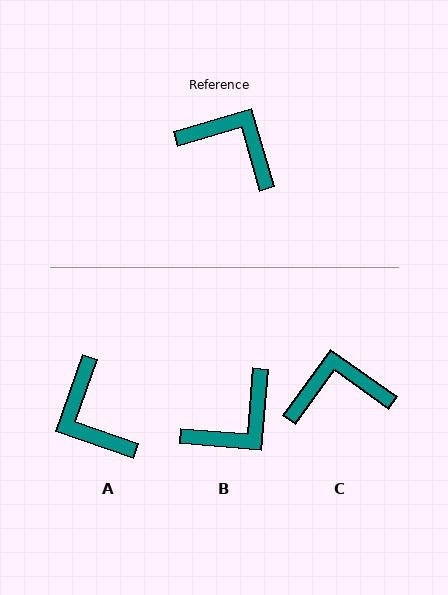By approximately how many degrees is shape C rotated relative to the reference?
Approximately 38 degrees counter-clockwise.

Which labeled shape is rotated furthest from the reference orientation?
A, about 144 degrees away.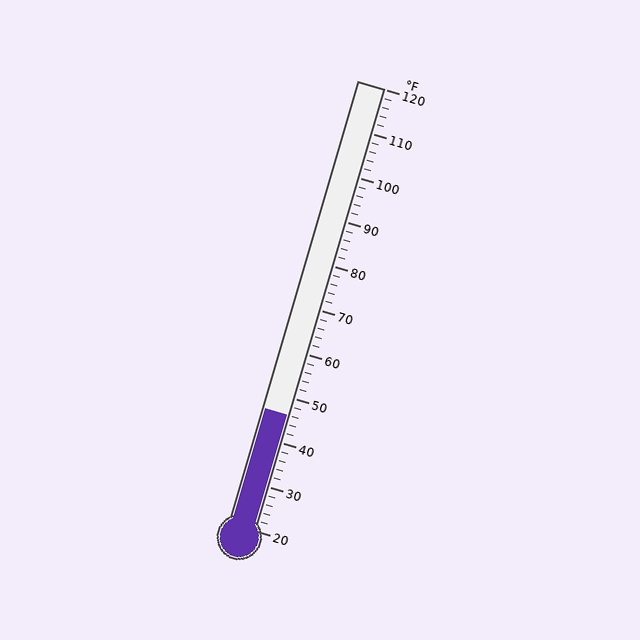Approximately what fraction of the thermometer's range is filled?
The thermometer is filled to approximately 25% of its range.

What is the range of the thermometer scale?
The thermometer scale ranges from 20°F to 120°F.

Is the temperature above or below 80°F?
The temperature is below 80°F.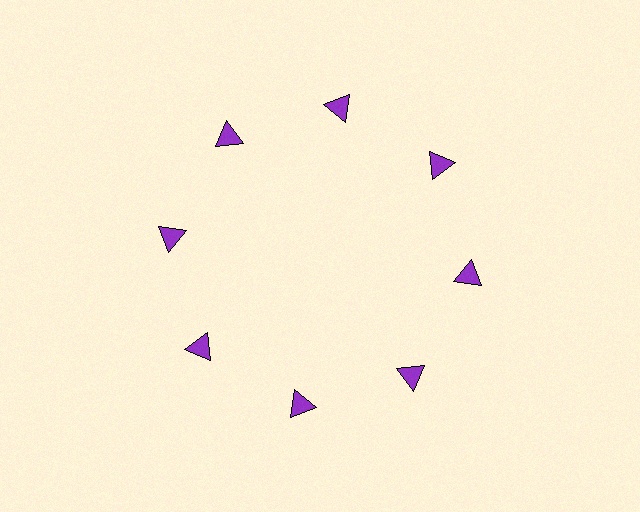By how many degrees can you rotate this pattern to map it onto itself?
The pattern maps onto itself every 45 degrees of rotation.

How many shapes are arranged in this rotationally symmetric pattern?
There are 8 shapes, arranged in 8 groups of 1.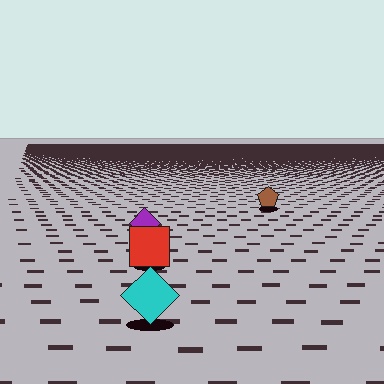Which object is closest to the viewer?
The cyan diamond is closest. The texture marks near it are larger and more spread out.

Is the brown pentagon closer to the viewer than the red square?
No. The red square is closer — you can tell from the texture gradient: the ground texture is coarser near it.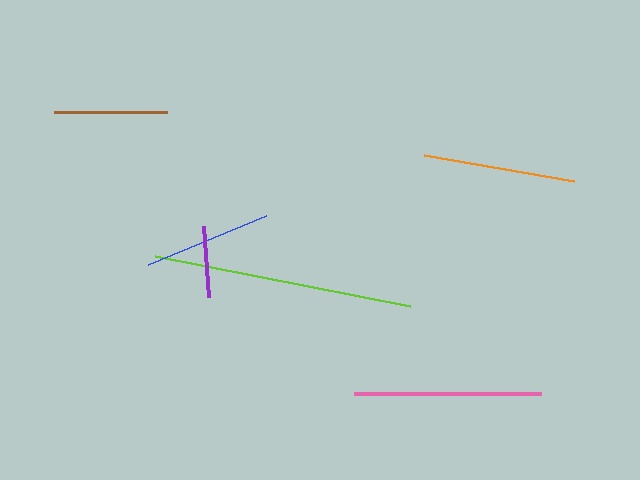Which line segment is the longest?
The lime line is the longest at approximately 260 pixels.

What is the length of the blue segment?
The blue segment is approximately 127 pixels long.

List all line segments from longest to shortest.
From longest to shortest: lime, pink, orange, blue, brown, purple.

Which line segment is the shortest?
The purple line is the shortest at approximately 71 pixels.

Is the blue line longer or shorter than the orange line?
The orange line is longer than the blue line.